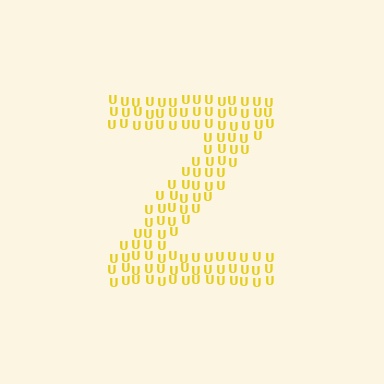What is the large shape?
The large shape is the letter Z.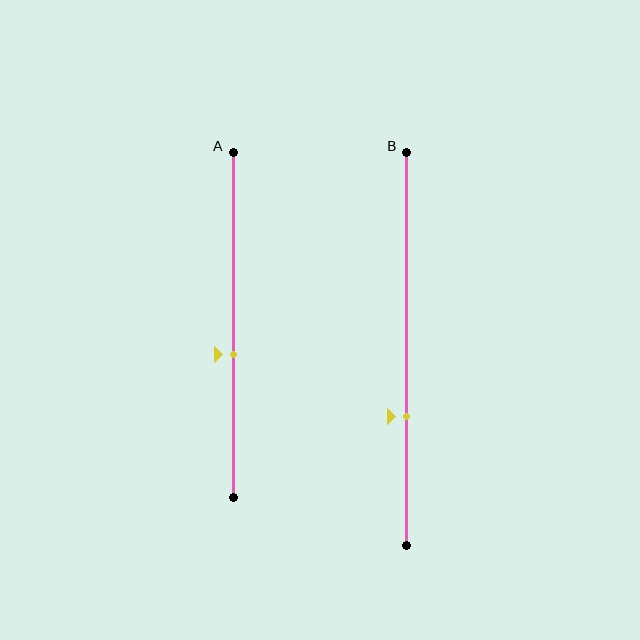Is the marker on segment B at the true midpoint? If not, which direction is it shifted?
No, the marker on segment B is shifted downward by about 17% of the segment length.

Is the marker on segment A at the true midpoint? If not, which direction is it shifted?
No, the marker on segment A is shifted downward by about 9% of the segment length.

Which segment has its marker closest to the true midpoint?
Segment A has its marker closest to the true midpoint.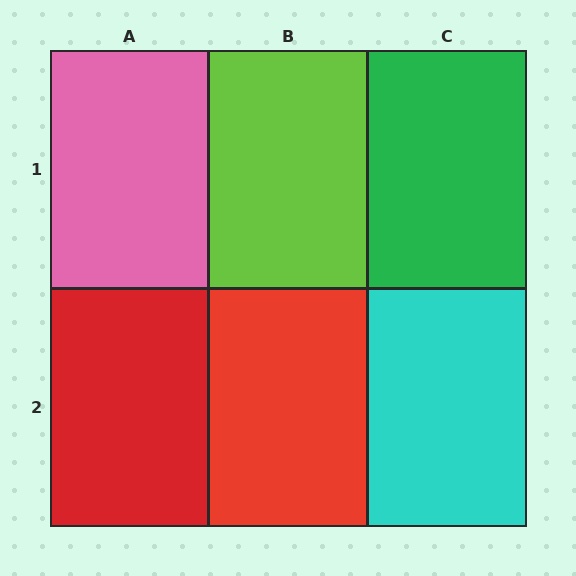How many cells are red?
2 cells are red.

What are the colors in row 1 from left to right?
Pink, lime, green.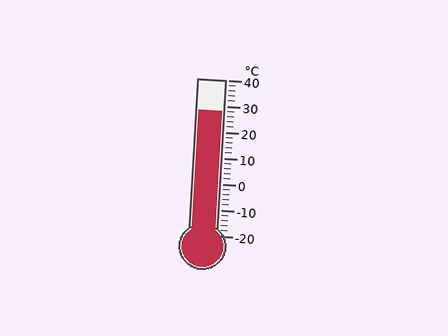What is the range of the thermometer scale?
The thermometer scale ranges from -20°C to 40°C.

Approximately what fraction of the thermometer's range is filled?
The thermometer is filled to approximately 80% of its range.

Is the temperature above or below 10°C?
The temperature is above 10°C.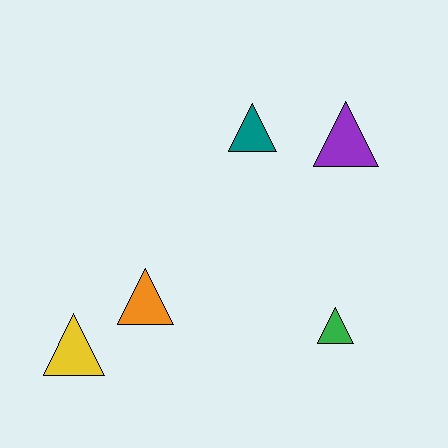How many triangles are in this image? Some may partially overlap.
There are 5 triangles.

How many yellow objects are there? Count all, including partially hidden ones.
There is 1 yellow object.